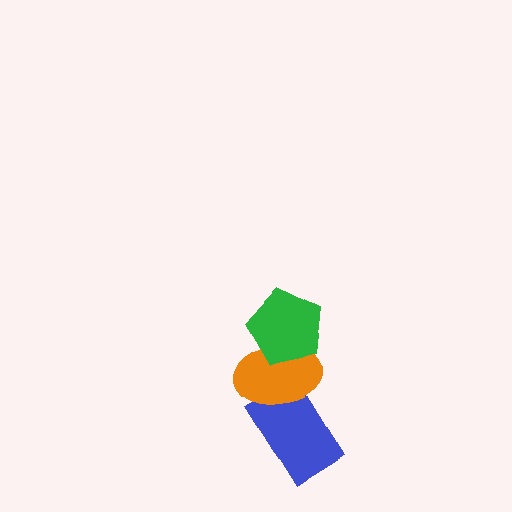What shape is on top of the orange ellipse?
The green pentagon is on top of the orange ellipse.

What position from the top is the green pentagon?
The green pentagon is 1st from the top.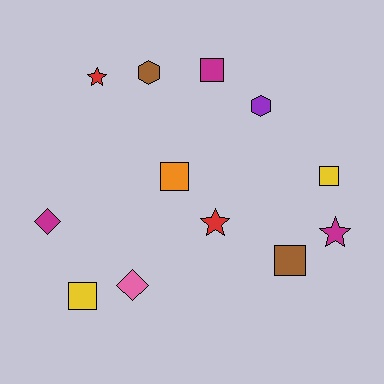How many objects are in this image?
There are 12 objects.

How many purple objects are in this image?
There is 1 purple object.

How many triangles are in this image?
There are no triangles.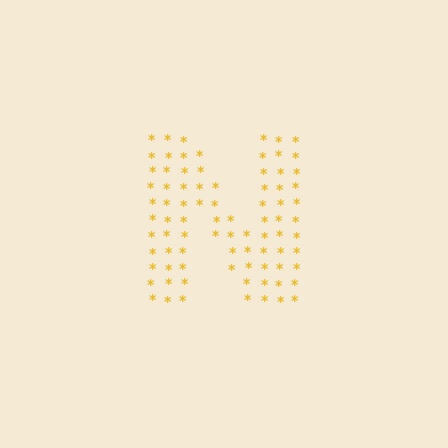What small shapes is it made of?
It is made of small asterisks.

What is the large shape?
The large shape is the letter N.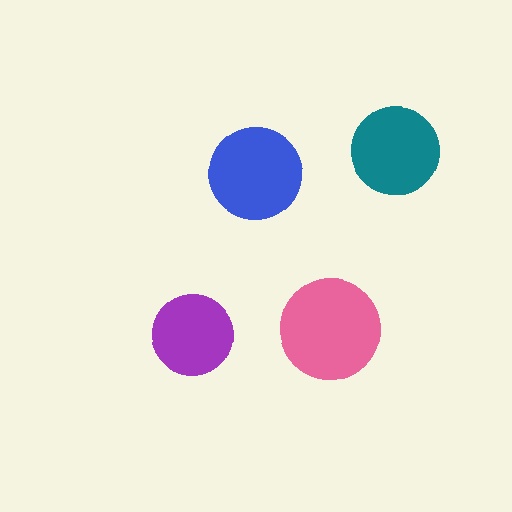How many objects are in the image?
There are 4 objects in the image.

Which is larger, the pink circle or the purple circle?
The pink one.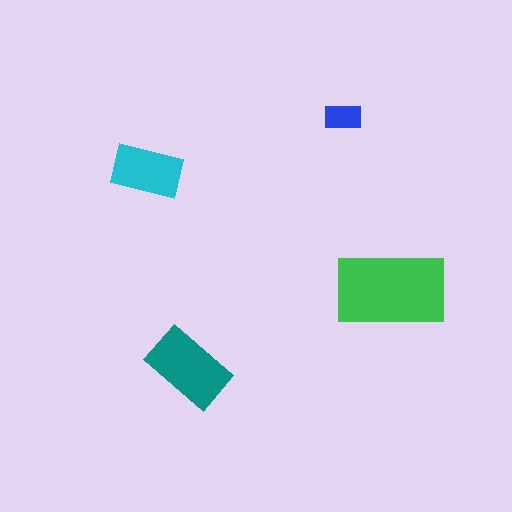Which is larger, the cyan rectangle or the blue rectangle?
The cyan one.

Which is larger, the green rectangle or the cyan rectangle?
The green one.